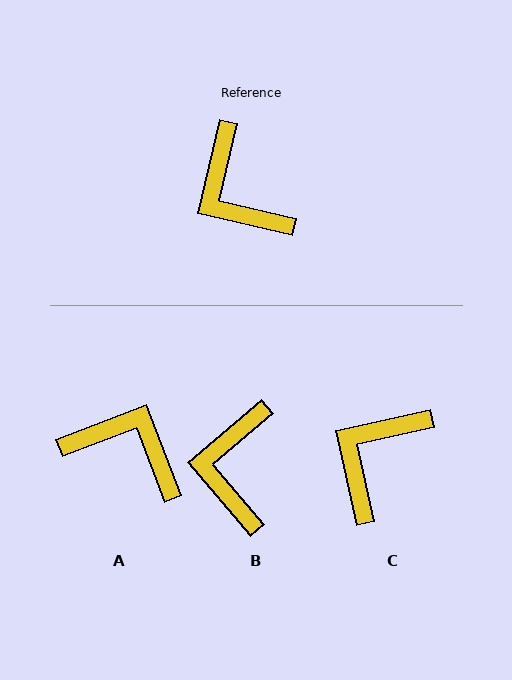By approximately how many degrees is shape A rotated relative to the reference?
Approximately 146 degrees clockwise.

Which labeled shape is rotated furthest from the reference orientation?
A, about 146 degrees away.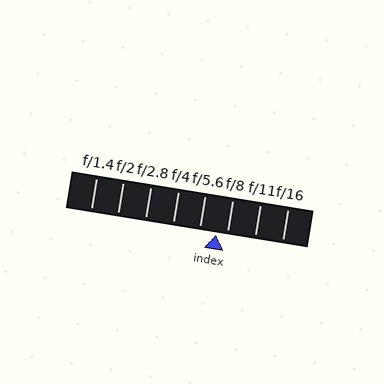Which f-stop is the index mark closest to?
The index mark is closest to f/8.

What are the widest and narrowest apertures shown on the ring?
The widest aperture shown is f/1.4 and the narrowest is f/16.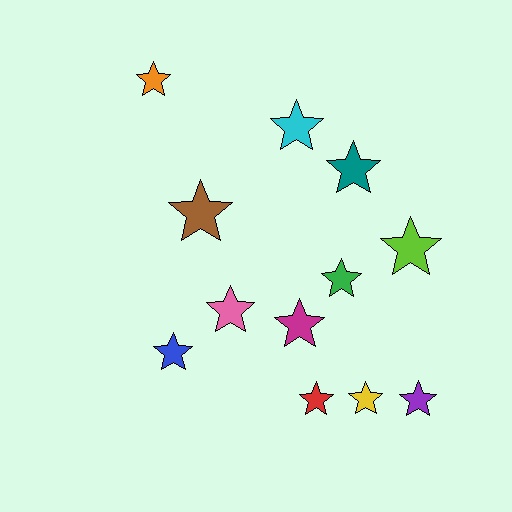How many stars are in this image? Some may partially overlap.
There are 12 stars.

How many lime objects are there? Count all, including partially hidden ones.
There is 1 lime object.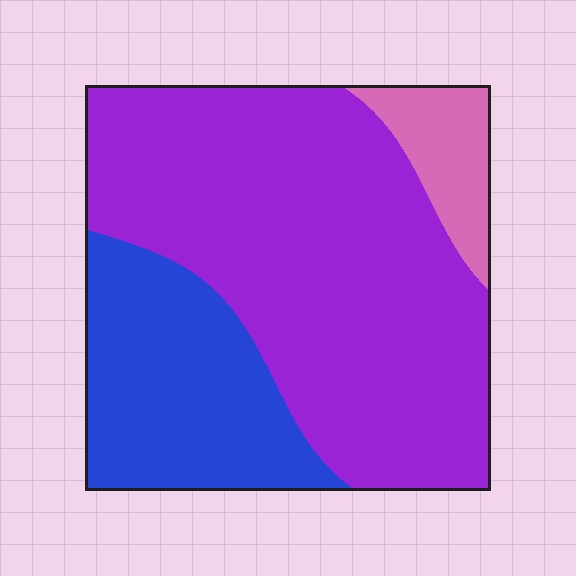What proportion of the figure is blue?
Blue covers about 25% of the figure.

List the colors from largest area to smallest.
From largest to smallest: purple, blue, pink.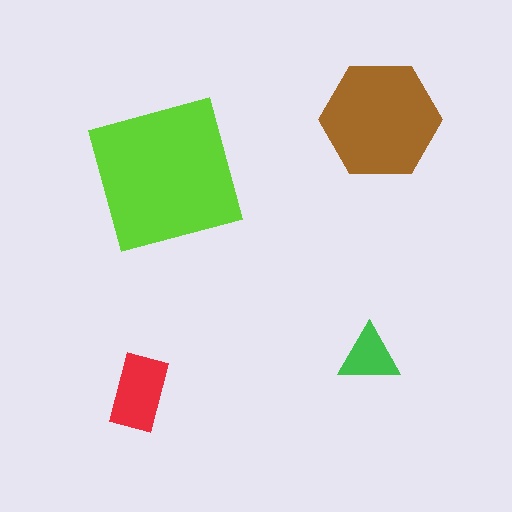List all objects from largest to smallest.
The lime square, the brown hexagon, the red rectangle, the green triangle.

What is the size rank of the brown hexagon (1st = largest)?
2nd.